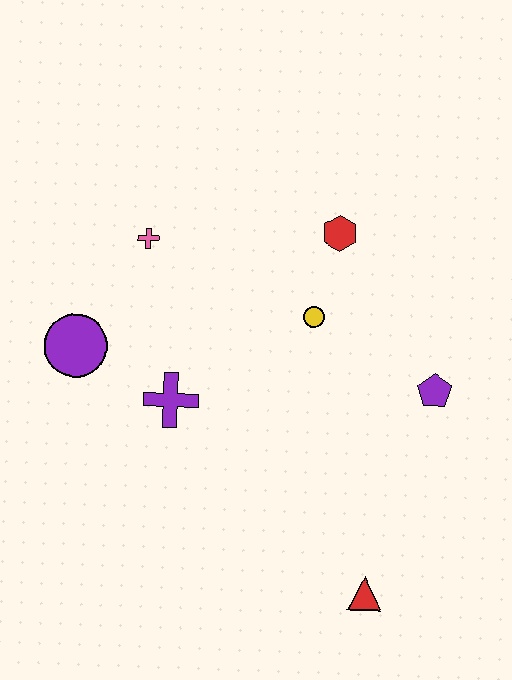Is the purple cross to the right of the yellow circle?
No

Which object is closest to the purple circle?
The purple cross is closest to the purple circle.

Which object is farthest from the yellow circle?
The red triangle is farthest from the yellow circle.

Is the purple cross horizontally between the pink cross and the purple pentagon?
Yes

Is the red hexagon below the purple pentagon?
No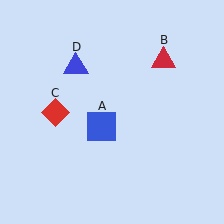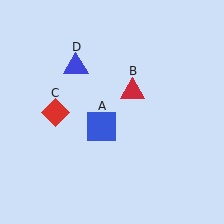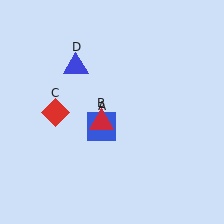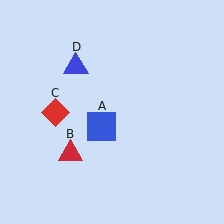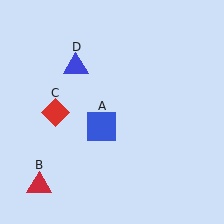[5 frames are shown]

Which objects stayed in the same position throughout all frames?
Blue square (object A) and red diamond (object C) and blue triangle (object D) remained stationary.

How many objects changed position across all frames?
1 object changed position: red triangle (object B).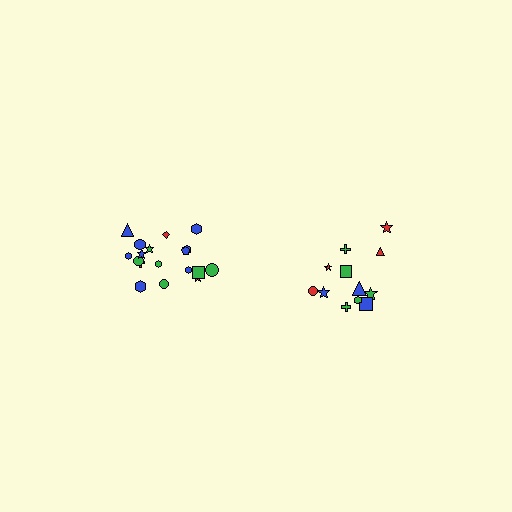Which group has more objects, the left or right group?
The left group.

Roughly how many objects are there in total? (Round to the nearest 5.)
Roughly 30 objects in total.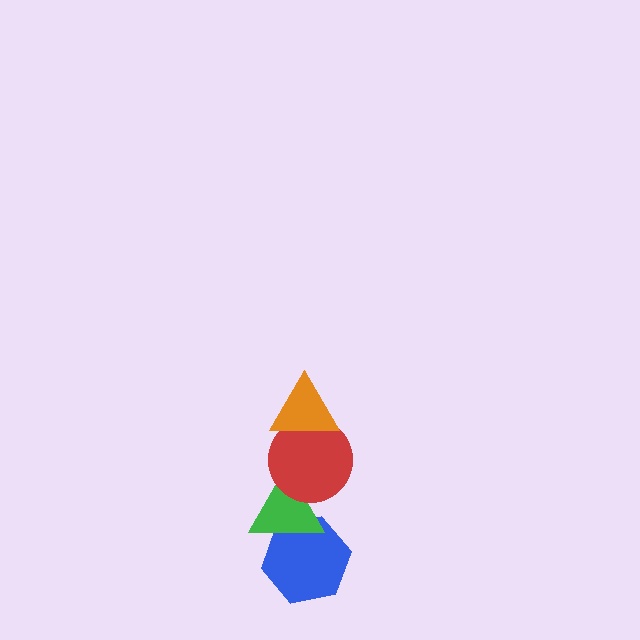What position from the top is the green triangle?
The green triangle is 3rd from the top.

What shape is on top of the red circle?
The orange triangle is on top of the red circle.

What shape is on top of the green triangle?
The red circle is on top of the green triangle.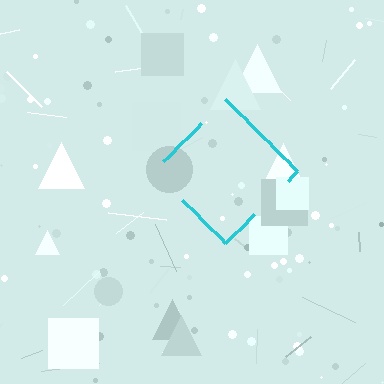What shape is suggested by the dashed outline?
The dashed outline suggests a diamond.